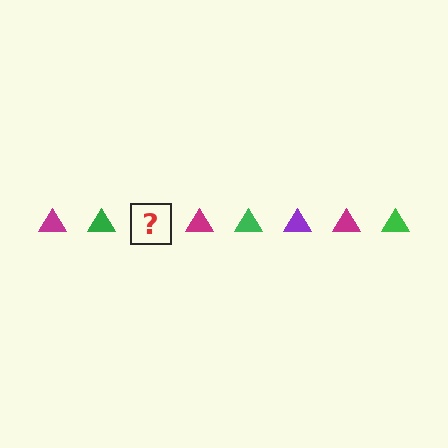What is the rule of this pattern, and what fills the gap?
The rule is that the pattern cycles through magenta, green, purple triangles. The gap should be filled with a purple triangle.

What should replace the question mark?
The question mark should be replaced with a purple triangle.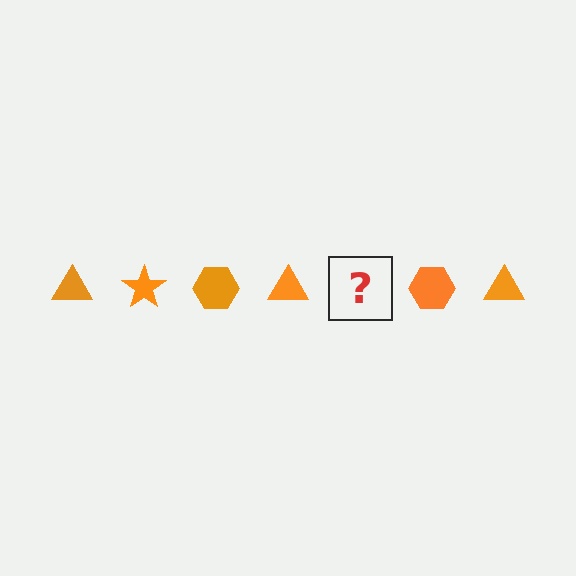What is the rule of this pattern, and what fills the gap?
The rule is that the pattern cycles through triangle, star, hexagon shapes in orange. The gap should be filled with an orange star.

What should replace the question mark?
The question mark should be replaced with an orange star.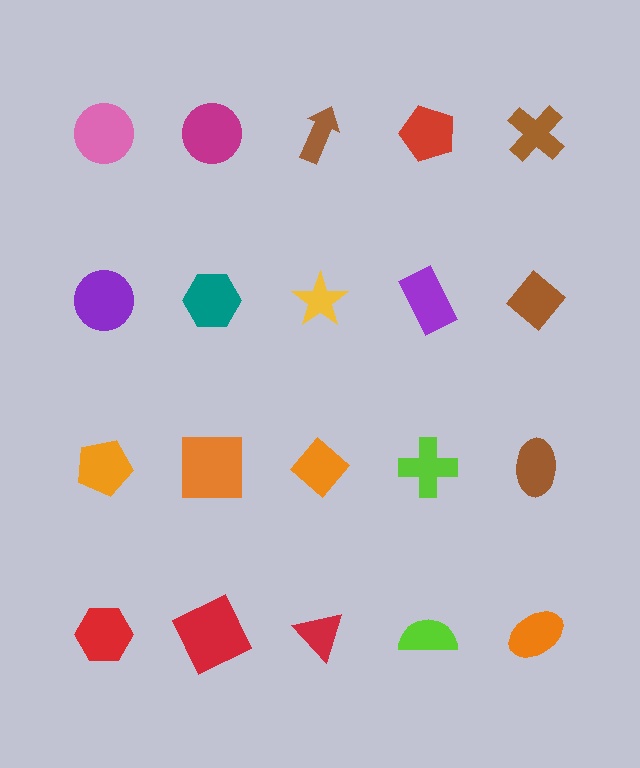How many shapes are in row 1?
5 shapes.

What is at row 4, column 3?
A red triangle.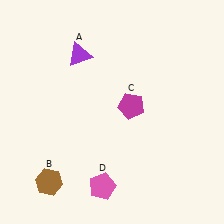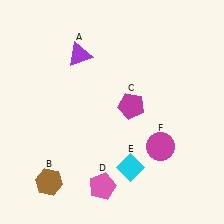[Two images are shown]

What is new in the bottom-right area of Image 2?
A magenta circle (F) was added in the bottom-right area of Image 2.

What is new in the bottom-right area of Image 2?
A cyan diamond (E) was added in the bottom-right area of Image 2.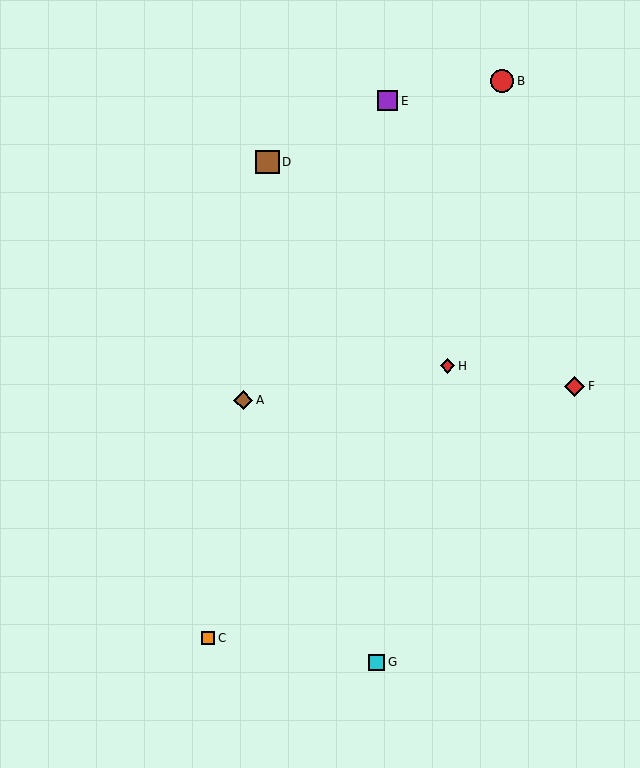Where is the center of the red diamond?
The center of the red diamond is at (448, 366).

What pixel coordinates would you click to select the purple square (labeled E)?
Click at (388, 101) to select the purple square E.